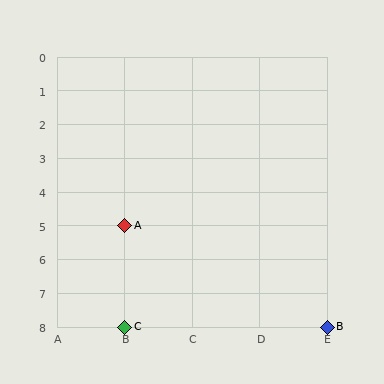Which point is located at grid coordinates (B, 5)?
Point A is at (B, 5).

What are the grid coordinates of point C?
Point C is at grid coordinates (B, 8).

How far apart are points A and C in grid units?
Points A and C are 3 rows apart.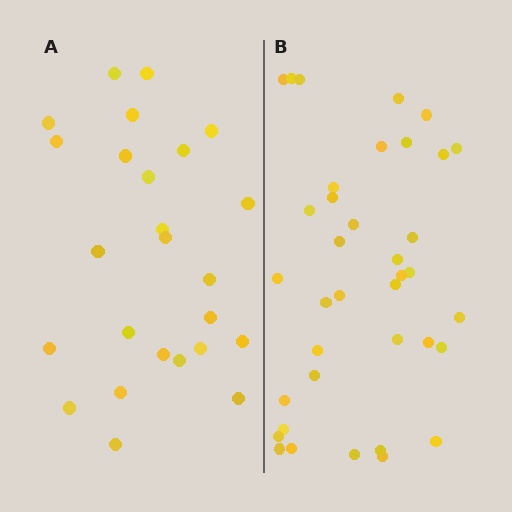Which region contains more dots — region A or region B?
Region B (the right region) has more dots.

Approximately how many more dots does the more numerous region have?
Region B has roughly 12 or so more dots than region A.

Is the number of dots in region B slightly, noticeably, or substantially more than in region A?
Region B has substantially more. The ratio is roughly 1.5 to 1.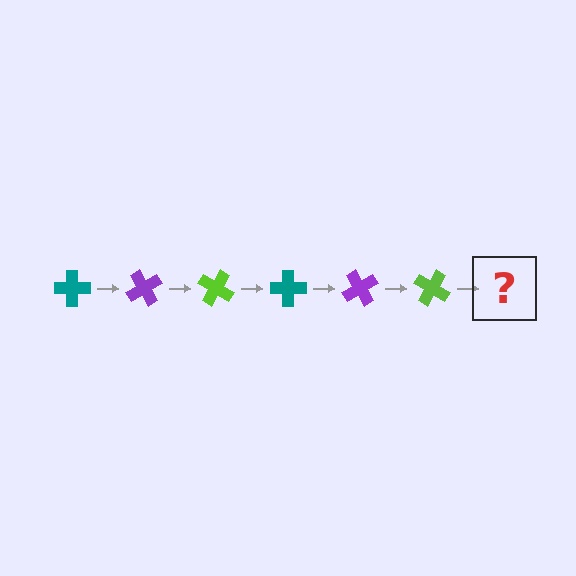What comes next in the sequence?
The next element should be a teal cross, rotated 360 degrees from the start.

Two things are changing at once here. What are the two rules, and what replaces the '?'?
The two rules are that it rotates 60 degrees each step and the color cycles through teal, purple, and lime. The '?' should be a teal cross, rotated 360 degrees from the start.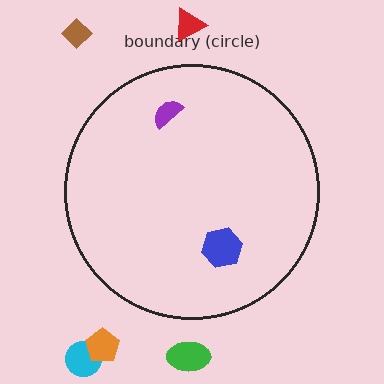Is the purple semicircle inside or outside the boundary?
Inside.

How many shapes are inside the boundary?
2 inside, 5 outside.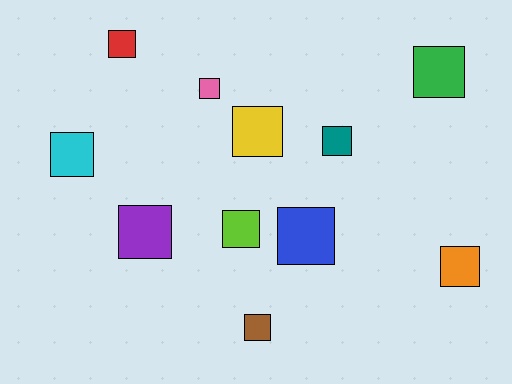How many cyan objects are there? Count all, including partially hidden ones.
There is 1 cyan object.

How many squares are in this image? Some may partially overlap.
There are 11 squares.